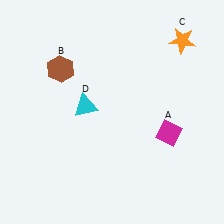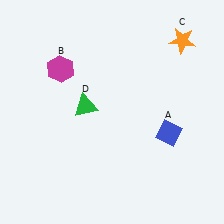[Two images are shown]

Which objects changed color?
A changed from magenta to blue. B changed from brown to magenta. D changed from cyan to green.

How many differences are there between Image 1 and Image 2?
There are 3 differences between the two images.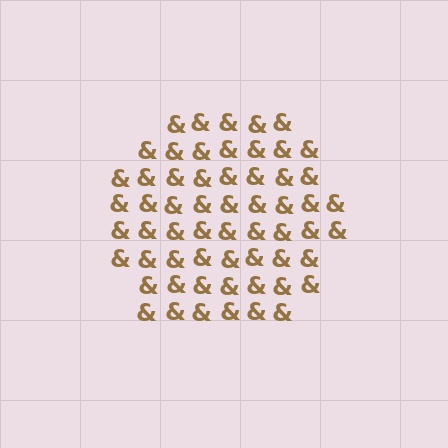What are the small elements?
The small elements are ampersands.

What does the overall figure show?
The overall figure shows a hexagon.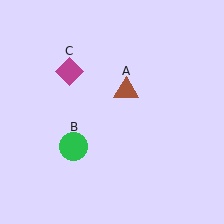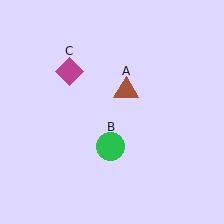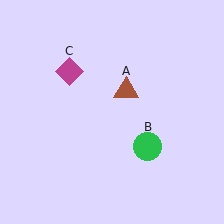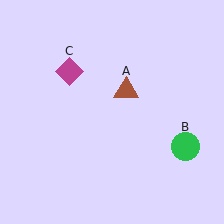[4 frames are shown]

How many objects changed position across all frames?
1 object changed position: green circle (object B).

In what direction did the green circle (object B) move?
The green circle (object B) moved right.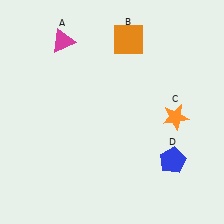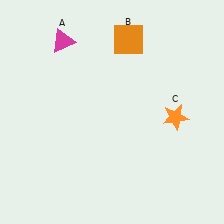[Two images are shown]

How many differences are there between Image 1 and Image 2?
There is 1 difference between the two images.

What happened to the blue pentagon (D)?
The blue pentagon (D) was removed in Image 2. It was in the bottom-right area of Image 1.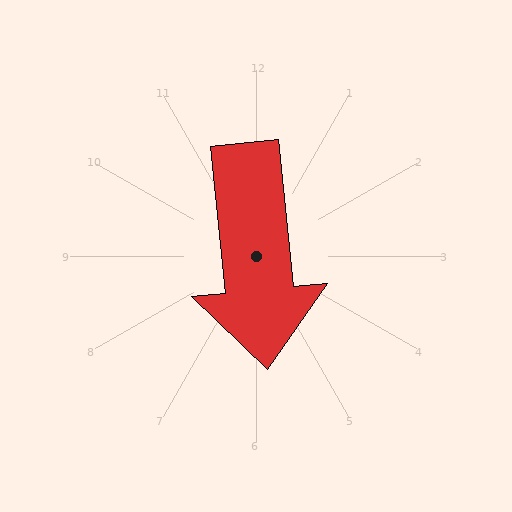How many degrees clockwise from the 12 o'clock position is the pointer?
Approximately 174 degrees.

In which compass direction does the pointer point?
South.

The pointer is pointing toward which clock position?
Roughly 6 o'clock.